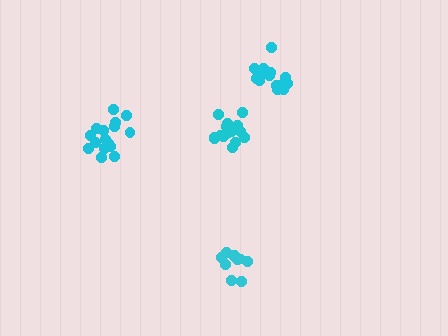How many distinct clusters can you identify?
There are 4 distinct clusters.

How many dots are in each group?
Group 1: 14 dots, Group 2: 10 dots, Group 3: 16 dots, Group 4: 16 dots (56 total).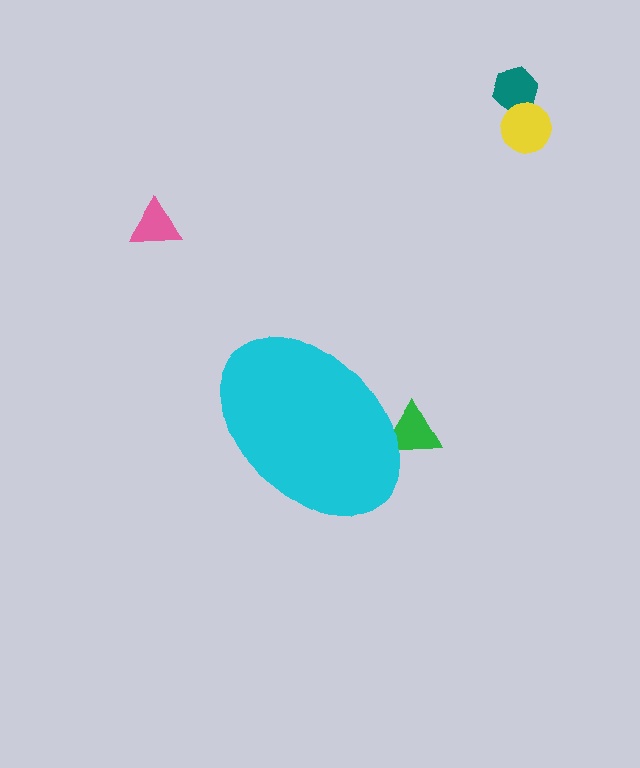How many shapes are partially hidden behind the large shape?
1 shape is partially hidden.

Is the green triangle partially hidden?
Yes, the green triangle is partially hidden behind the cyan ellipse.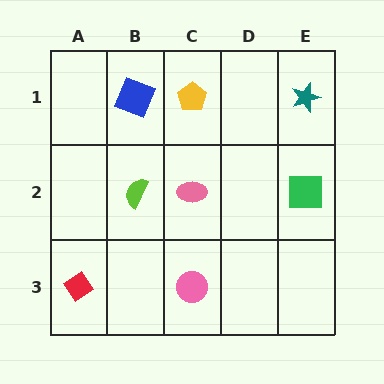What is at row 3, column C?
A pink circle.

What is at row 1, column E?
A teal star.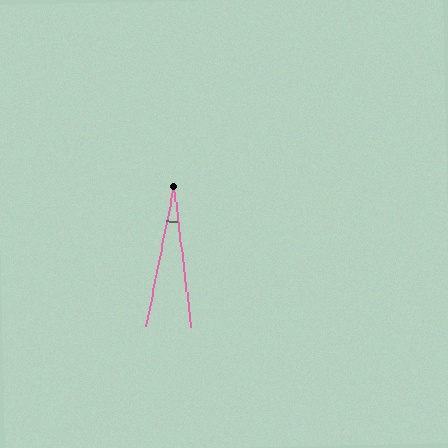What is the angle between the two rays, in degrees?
Approximately 18 degrees.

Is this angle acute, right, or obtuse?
It is acute.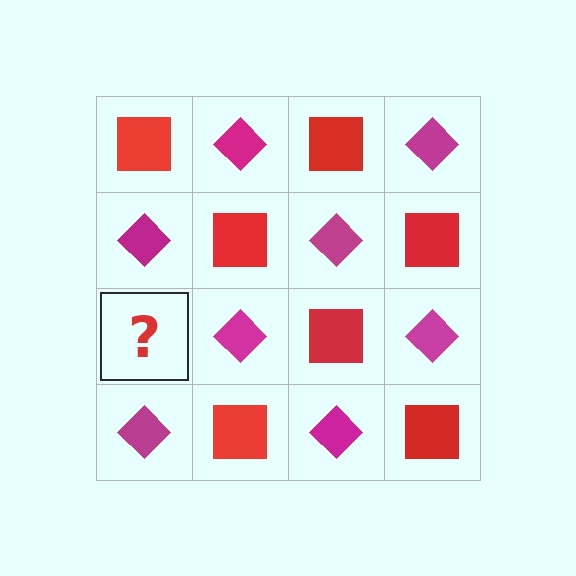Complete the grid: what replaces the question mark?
The question mark should be replaced with a red square.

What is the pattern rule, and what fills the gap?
The rule is that it alternates red square and magenta diamond in a checkerboard pattern. The gap should be filled with a red square.